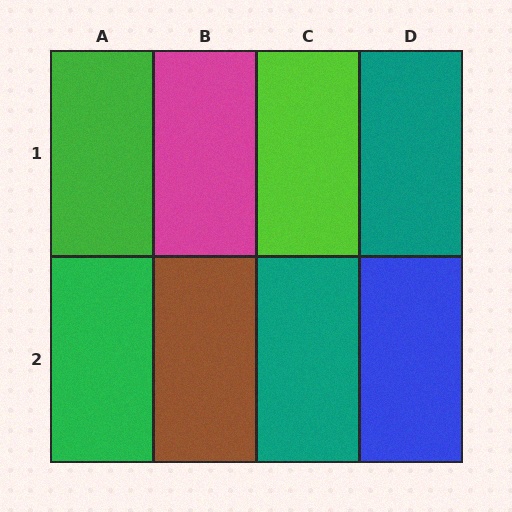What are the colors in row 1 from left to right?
Green, magenta, lime, teal.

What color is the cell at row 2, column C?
Teal.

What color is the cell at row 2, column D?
Blue.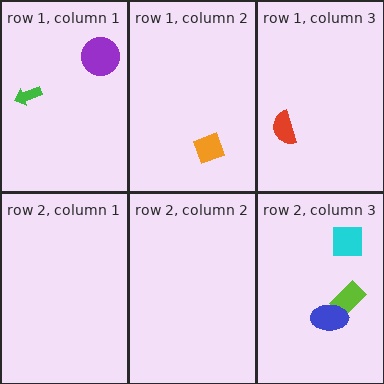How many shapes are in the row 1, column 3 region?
1.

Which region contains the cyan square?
The row 2, column 3 region.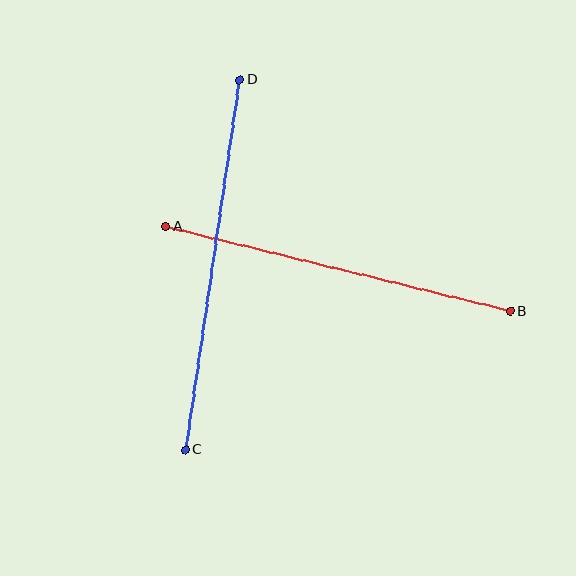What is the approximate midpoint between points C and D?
The midpoint is at approximately (213, 265) pixels.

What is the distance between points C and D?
The distance is approximately 374 pixels.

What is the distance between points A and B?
The distance is approximately 355 pixels.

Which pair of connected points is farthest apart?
Points C and D are farthest apart.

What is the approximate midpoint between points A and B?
The midpoint is at approximately (338, 269) pixels.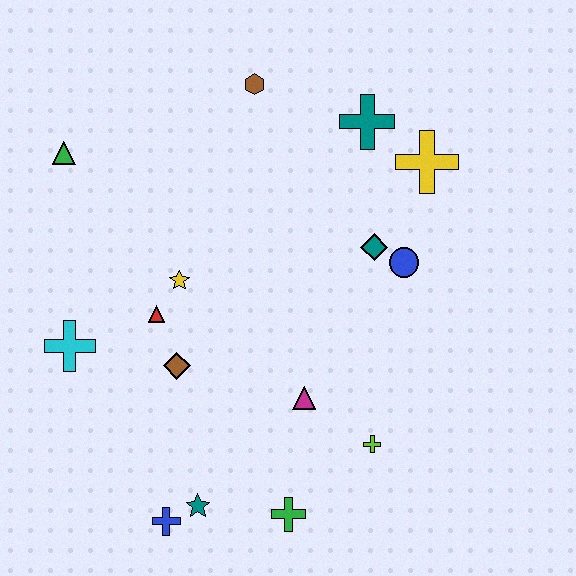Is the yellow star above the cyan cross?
Yes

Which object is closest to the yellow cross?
The teal cross is closest to the yellow cross.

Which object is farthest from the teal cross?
The blue cross is farthest from the teal cross.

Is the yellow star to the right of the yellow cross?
No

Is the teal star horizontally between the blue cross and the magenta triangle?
Yes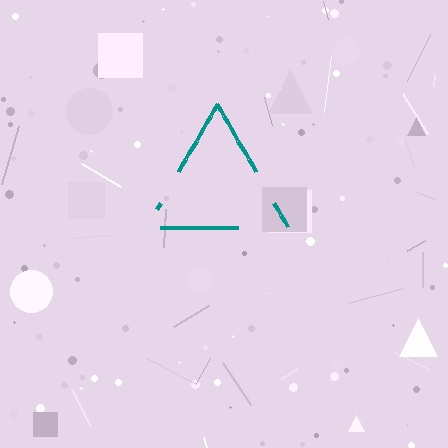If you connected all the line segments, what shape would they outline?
They would outline a triangle.